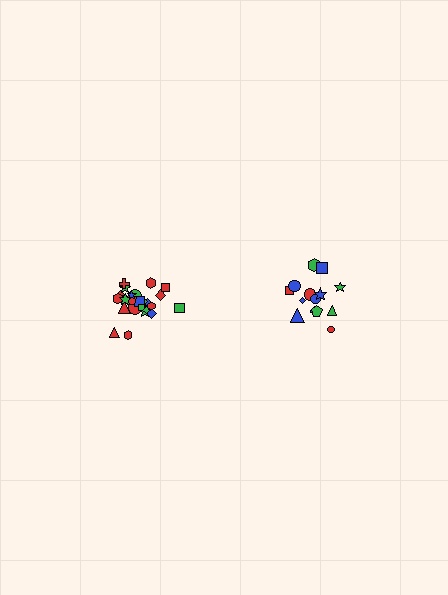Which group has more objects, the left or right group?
The left group.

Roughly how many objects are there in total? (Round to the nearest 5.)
Roughly 40 objects in total.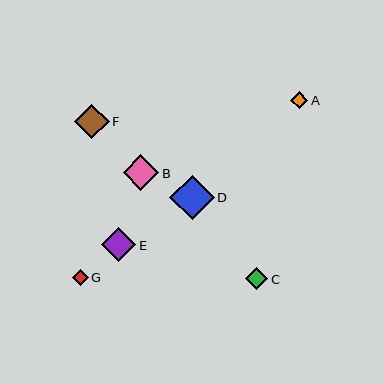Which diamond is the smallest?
Diamond G is the smallest with a size of approximately 15 pixels.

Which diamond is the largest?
Diamond D is the largest with a size of approximately 44 pixels.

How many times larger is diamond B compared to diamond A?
Diamond B is approximately 2.1 times the size of diamond A.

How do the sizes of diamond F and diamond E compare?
Diamond F and diamond E are approximately the same size.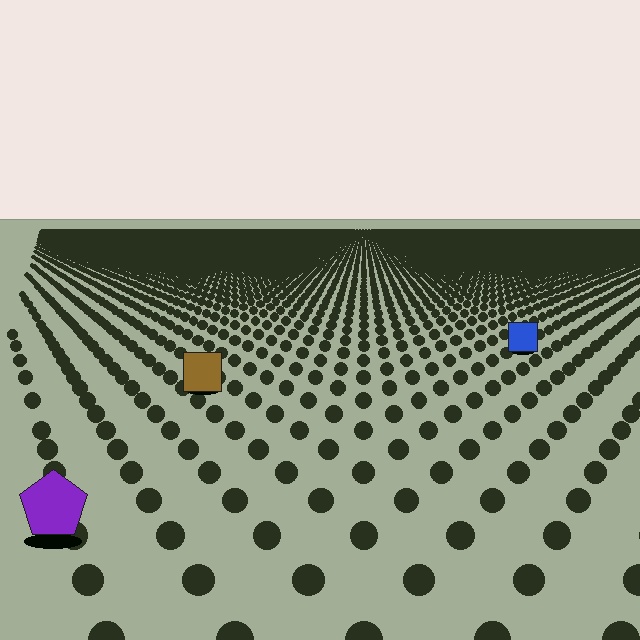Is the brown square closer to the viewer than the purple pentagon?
No. The purple pentagon is closer — you can tell from the texture gradient: the ground texture is coarser near it.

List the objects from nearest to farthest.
From nearest to farthest: the purple pentagon, the brown square, the blue square.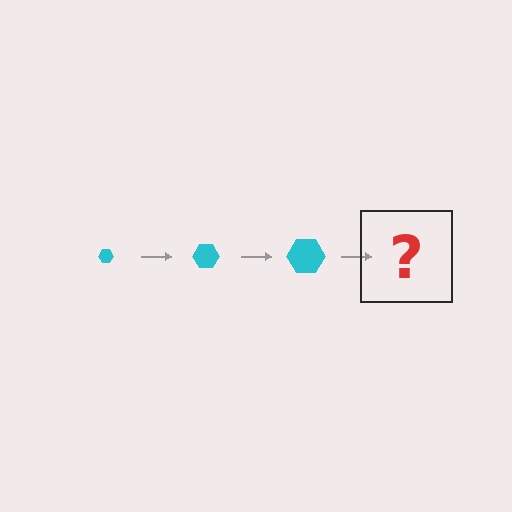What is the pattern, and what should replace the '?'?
The pattern is that the hexagon gets progressively larger each step. The '?' should be a cyan hexagon, larger than the previous one.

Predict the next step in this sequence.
The next step is a cyan hexagon, larger than the previous one.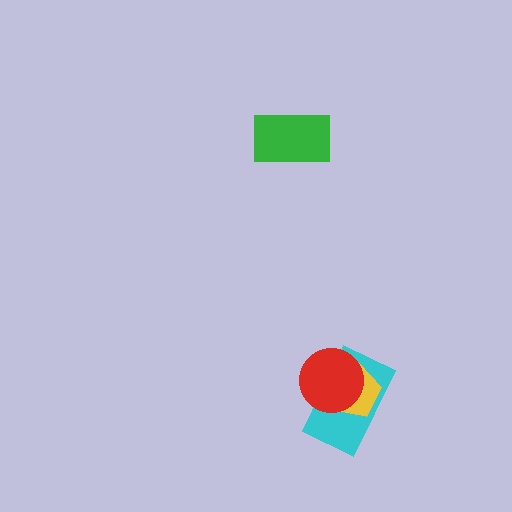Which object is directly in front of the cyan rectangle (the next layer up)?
The yellow pentagon is directly in front of the cyan rectangle.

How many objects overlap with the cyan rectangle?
2 objects overlap with the cyan rectangle.